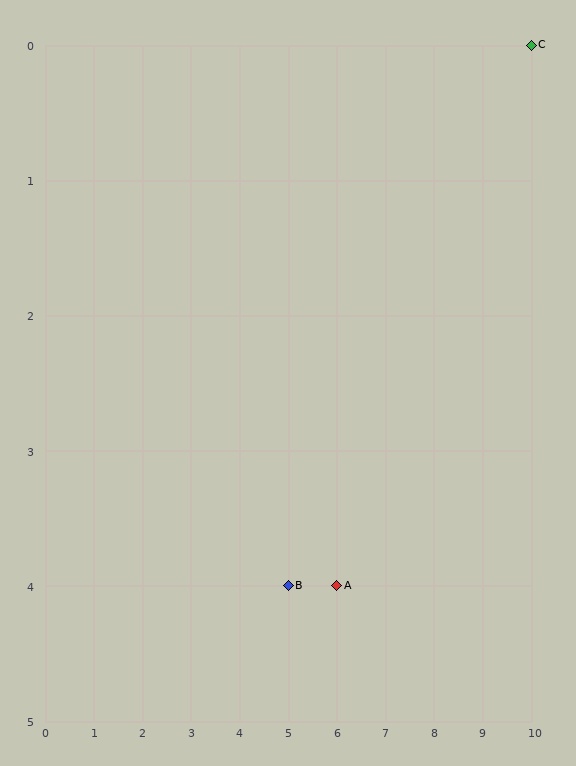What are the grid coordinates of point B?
Point B is at grid coordinates (5, 4).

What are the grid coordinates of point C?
Point C is at grid coordinates (10, 0).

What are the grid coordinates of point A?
Point A is at grid coordinates (6, 4).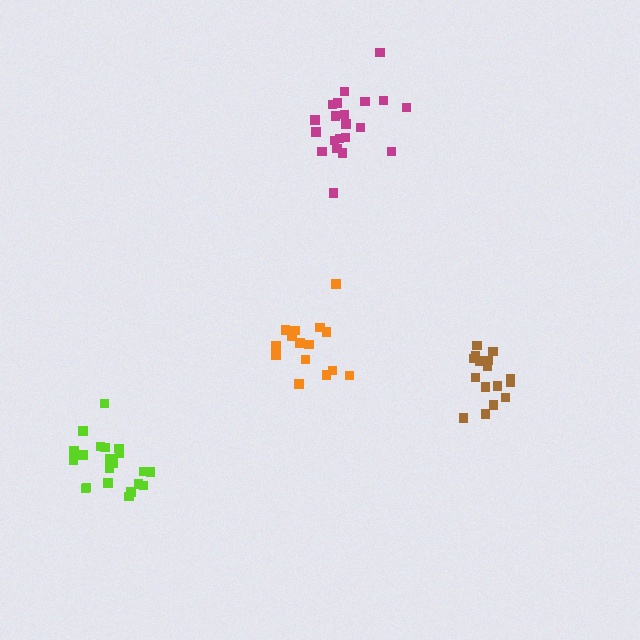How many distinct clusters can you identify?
There are 4 distinct clusters.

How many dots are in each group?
Group 1: 15 dots, Group 2: 21 dots, Group 3: 16 dots, Group 4: 21 dots (73 total).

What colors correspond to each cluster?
The clusters are colored: orange, magenta, brown, lime.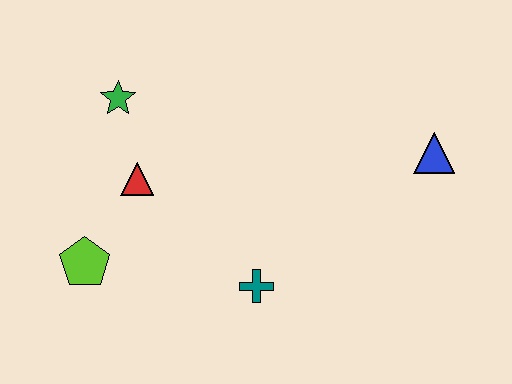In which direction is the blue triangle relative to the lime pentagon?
The blue triangle is to the right of the lime pentagon.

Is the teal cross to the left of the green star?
No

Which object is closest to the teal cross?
The red triangle is closest to the teal cross.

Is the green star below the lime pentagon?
No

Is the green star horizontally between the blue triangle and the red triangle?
No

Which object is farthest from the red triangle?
The blue triangle is farthest from the red triangle.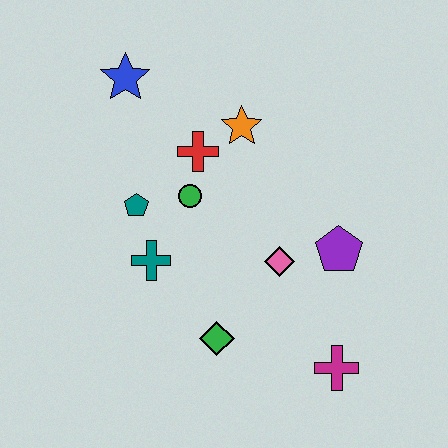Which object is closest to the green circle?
The red cross is closest to the green circle.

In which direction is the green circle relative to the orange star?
The green circle is below the orange star.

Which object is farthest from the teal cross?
The magenta cross is farthest from the teal cross.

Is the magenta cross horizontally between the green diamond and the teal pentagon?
No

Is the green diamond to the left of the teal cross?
No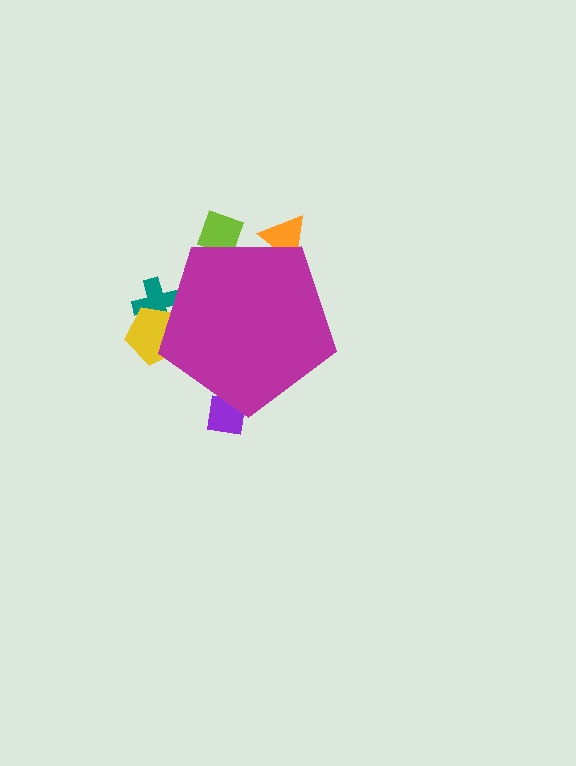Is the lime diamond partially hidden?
Yes, the lime diamond is partially hidden behind the magenta pentagon.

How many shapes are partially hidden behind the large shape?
5 shapes are partially hidden.